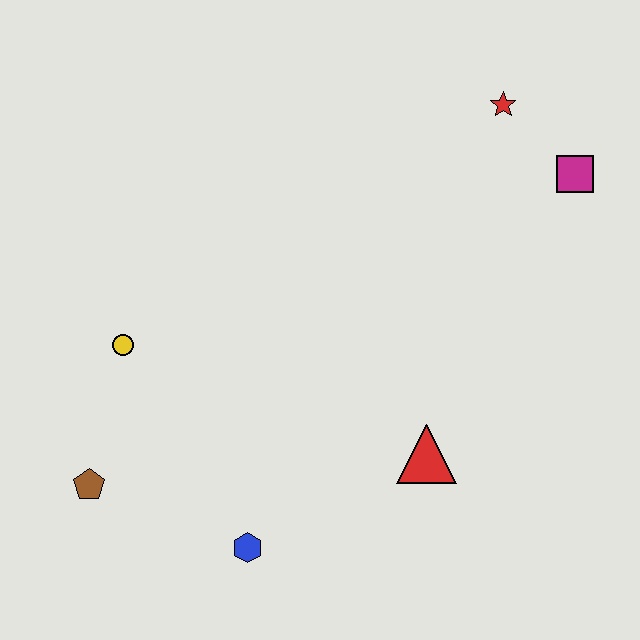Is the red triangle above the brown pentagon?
Yes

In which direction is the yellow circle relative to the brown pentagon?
The yellow circle is above the brown pentagon.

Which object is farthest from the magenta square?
The brown pentagon is farthest from the magenta square.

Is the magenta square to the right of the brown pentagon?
Yes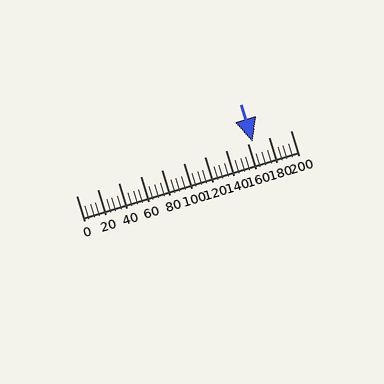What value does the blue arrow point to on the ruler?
The blue arrow points to approximately 165.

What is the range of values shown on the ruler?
The ruler shows values from 0 to 200.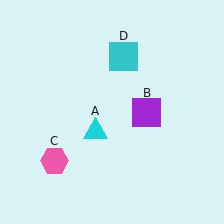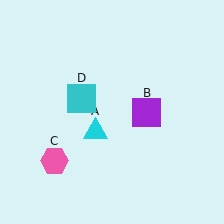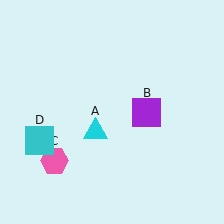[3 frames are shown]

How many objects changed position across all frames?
1 object changed position: cyan square (object D).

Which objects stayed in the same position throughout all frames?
Cyan triangle (object A) and purple square (object B) and pink hexagon (object C) remained stationary.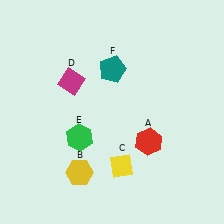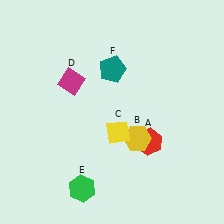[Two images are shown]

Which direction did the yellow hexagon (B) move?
The yellow hexagon (B) moved right.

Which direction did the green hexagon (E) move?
The green hexagon (E) moved down.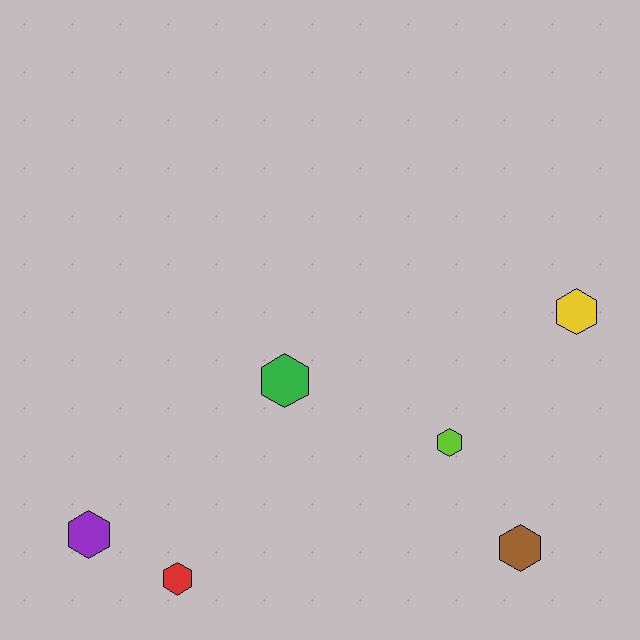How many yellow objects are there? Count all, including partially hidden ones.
There is 1 yellow object.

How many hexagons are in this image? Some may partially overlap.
There are 6 hexagons.